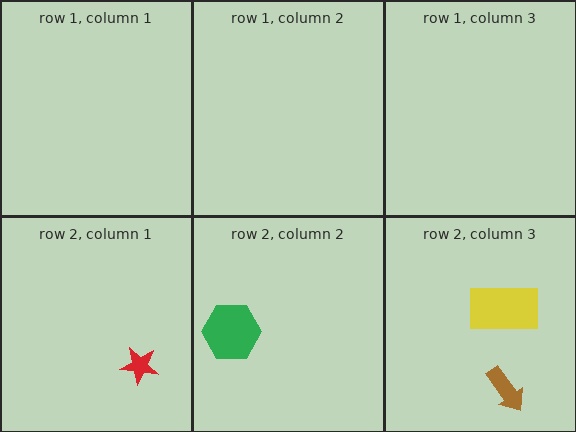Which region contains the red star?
The row 2, column 1 region.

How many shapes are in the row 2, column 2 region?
1.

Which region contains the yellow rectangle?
The row 2, column 3 region.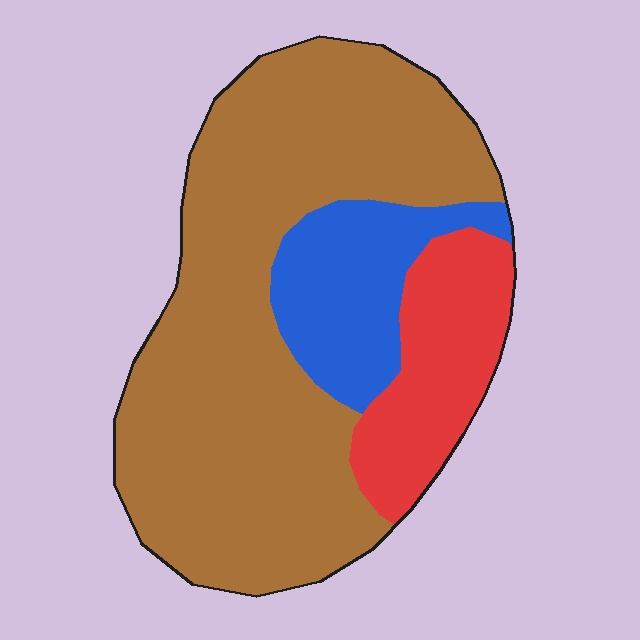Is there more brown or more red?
Brown.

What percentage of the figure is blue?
Blue takes up about one sixth (1/6) of the figure.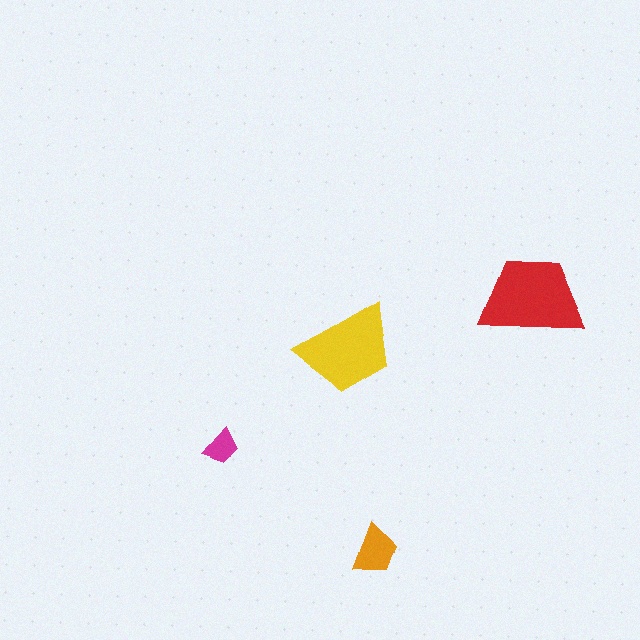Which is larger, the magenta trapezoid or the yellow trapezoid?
The yellow one.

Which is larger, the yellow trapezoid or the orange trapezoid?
The yellow one.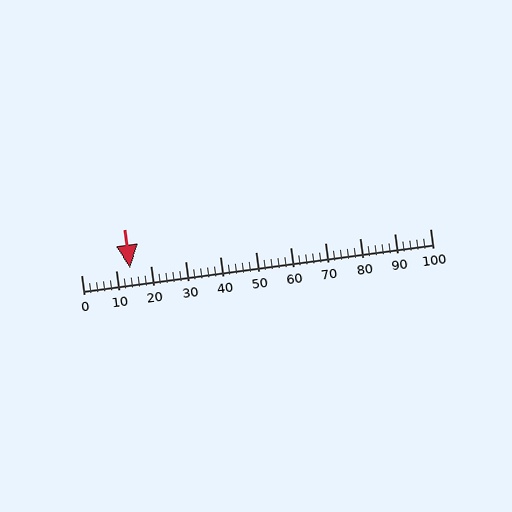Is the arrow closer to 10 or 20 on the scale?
The arrow is closer to 10.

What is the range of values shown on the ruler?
The ruler shows values from 0 to 100.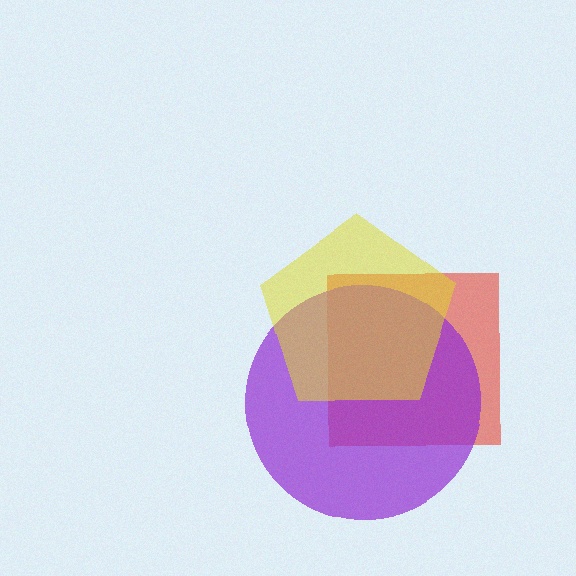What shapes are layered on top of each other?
The layered shapes are: a red square, a purple circle, a yellow pentagon.